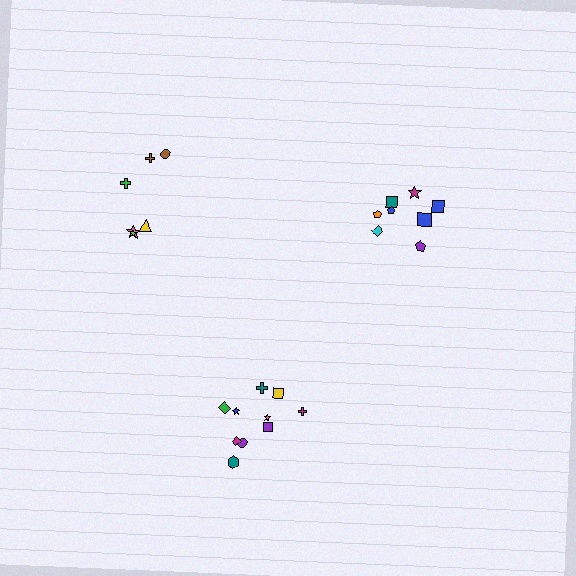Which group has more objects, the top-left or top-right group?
The top-right group.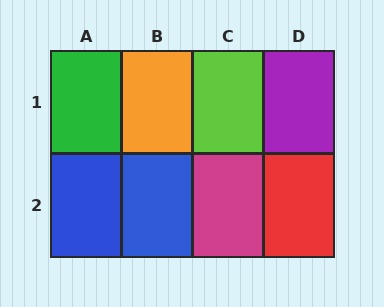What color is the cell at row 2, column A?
Blue.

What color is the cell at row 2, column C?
Magenta.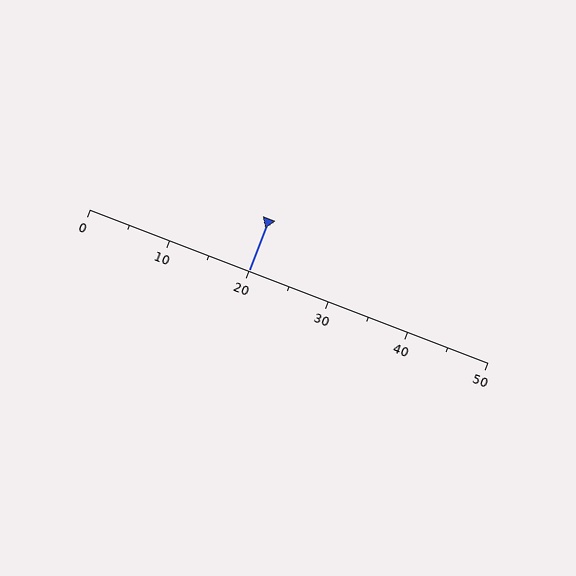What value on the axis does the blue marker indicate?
The marker indicates approximately 20.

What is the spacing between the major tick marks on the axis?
The major ticks are spaced 10 apart.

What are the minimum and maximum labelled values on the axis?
The axis runs from 0 to 50.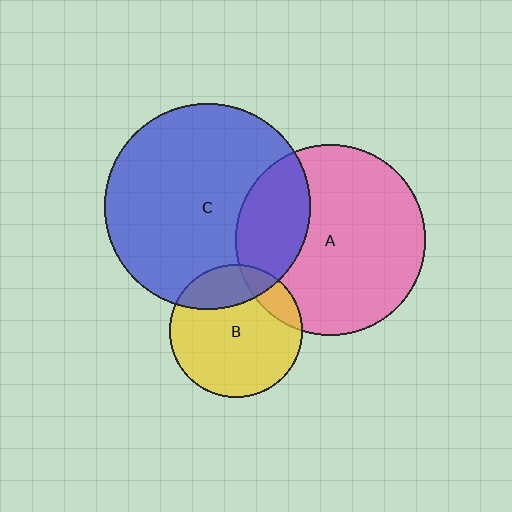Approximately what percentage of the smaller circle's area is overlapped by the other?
Approximately 20%.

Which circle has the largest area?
Circle C (blue).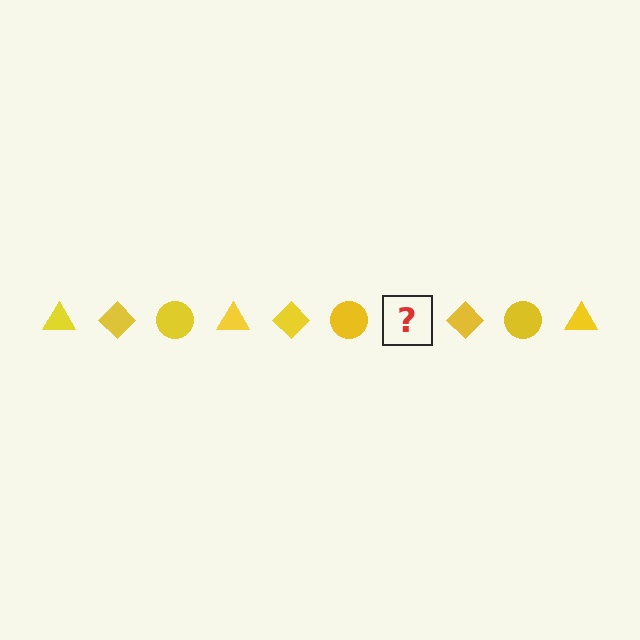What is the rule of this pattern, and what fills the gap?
The rule is that the pattern cycles through triangle, diamond, circle shapes in yellow. The gap should be filled with a yellow triangle.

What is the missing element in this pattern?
The missing element is a yellow triangle.